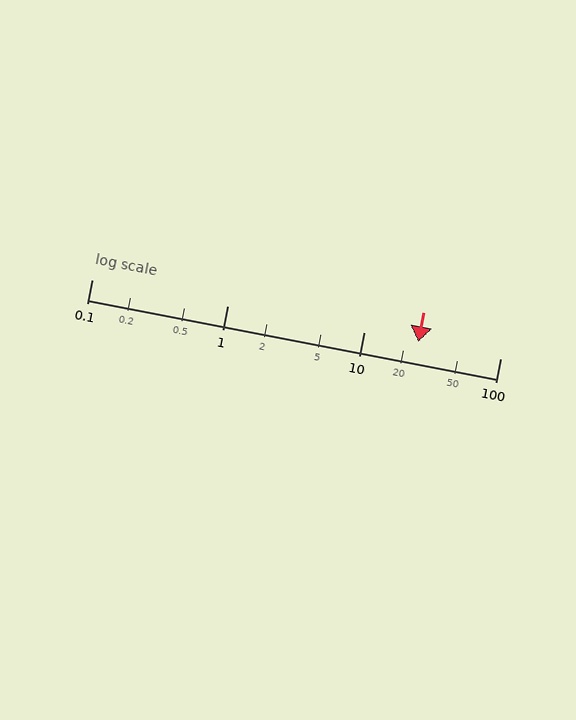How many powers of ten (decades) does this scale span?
The scale spans 3 decades, from 0.1 to 100.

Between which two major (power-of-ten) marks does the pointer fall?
The pointer is between 10 and 100.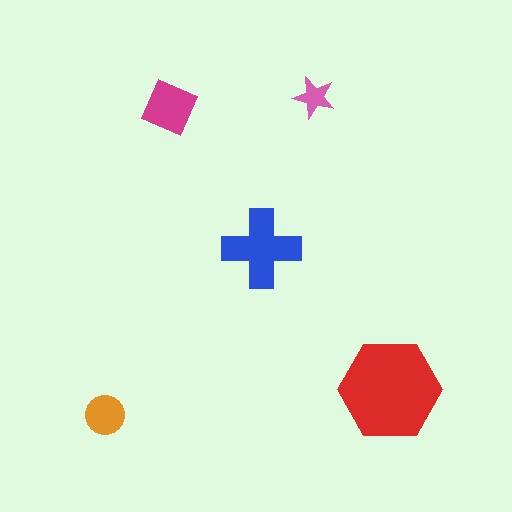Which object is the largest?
The red hexagon.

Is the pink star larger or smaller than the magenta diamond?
Smaller.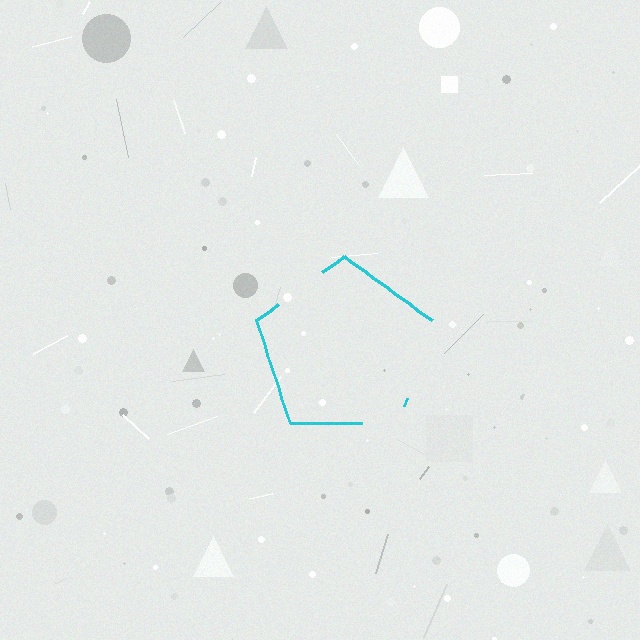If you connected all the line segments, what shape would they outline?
They would outline a pentagon.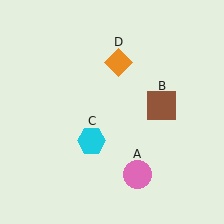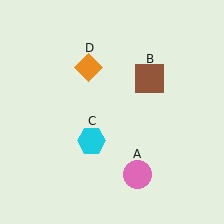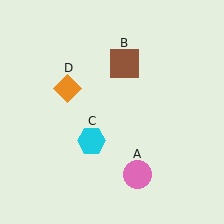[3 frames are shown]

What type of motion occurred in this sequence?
The brown square (object B), orange diamond (object D) rotated counterclockwise around the center of the scene.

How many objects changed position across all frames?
2 objects changed position: brown square (object B), orange diamond (object D).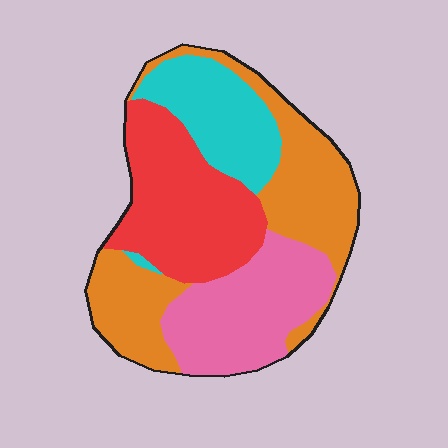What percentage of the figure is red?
Red covers around 25% of the figure.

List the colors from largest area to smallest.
From largest to smallest: orange, red, pink, cyan.